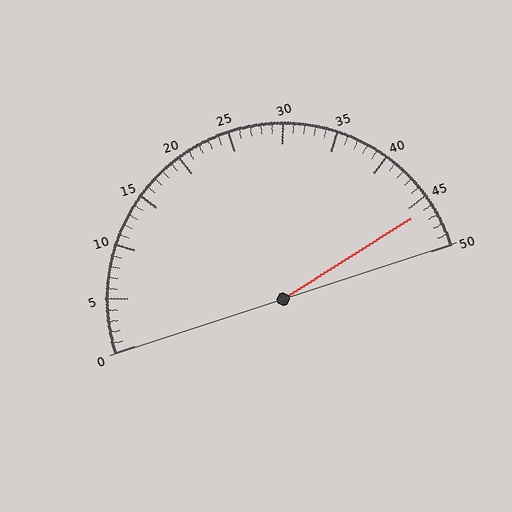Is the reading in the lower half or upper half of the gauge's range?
The reading is in the upper half of the range (0 to 50).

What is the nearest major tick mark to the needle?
The nearest major tick mark is 45.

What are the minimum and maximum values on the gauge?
The gauge ranges from 0 to 50.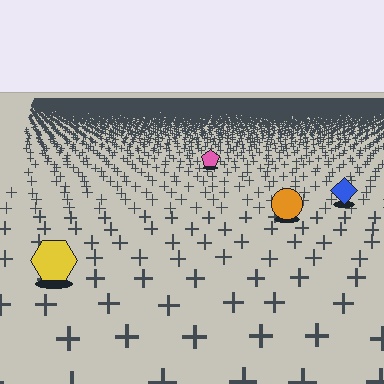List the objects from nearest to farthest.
From nearest to farthest: the yellow hexagon, the orange circle, the blue diamond, the pink pentagon.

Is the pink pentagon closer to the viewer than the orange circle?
No. The orange circle is closer — you can tell from the texture gradient: the ground texture is coarser near it.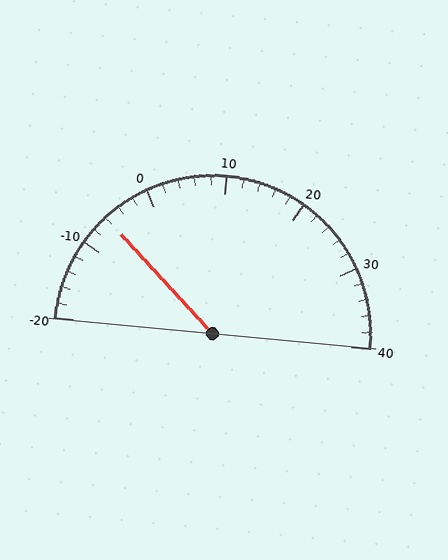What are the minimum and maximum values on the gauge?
The gauge ranges from -20 to 40.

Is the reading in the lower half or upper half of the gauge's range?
The reading is in the lower half of the range (-20 to 40).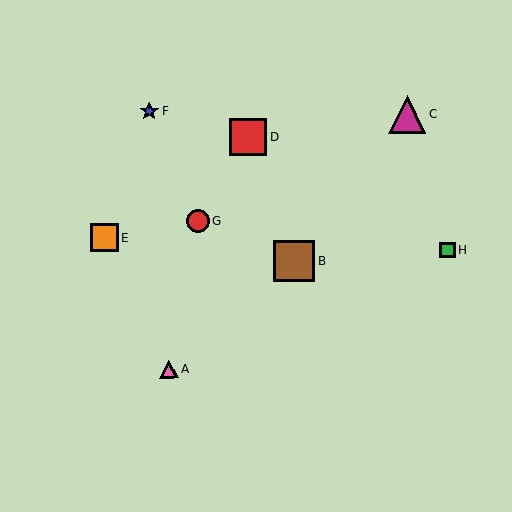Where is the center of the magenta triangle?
The center of the magenta triangle is at (407, 114).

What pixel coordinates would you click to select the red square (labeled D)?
Click at (248, 137) to select the red square D.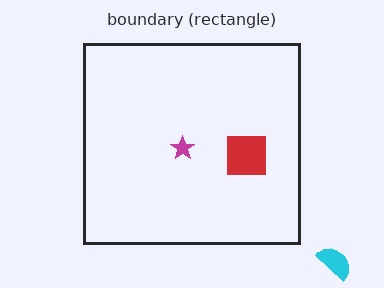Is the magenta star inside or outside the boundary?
Inside.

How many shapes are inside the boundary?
2 inside, 1 outside.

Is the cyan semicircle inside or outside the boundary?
Outside.